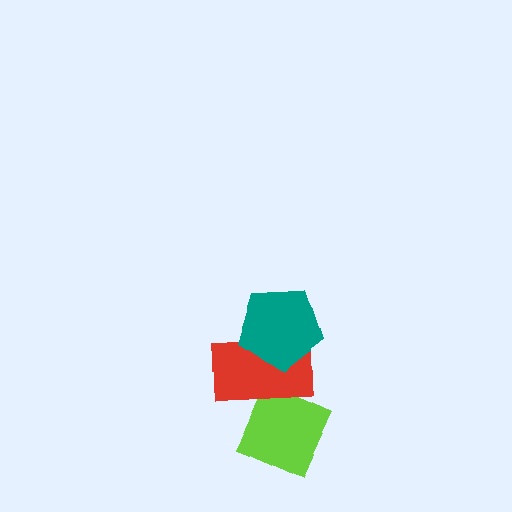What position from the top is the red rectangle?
The red rectangle is 2nd from the top.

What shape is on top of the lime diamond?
The red rectangle is on top of the lime diamond.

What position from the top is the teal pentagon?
The teal pentagon is 1st from the top.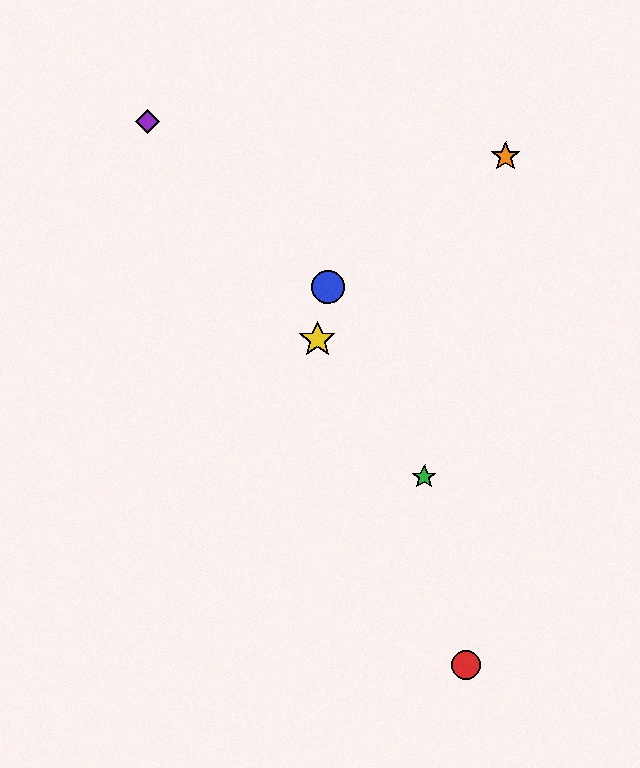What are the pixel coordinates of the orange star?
The orange star is at (506, 157).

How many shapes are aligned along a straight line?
3 shapes (the green star, the yellow star, the purple diamond) are aligned along a straight line.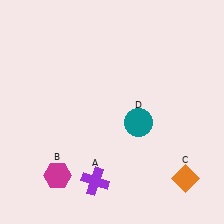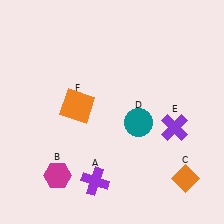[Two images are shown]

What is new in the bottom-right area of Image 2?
A purple cross (E) was added in the bottom-right area of Image 2.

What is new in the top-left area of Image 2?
An orange square (F) was added in the top-left area of Image 2.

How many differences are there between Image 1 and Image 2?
There are 2 differences between the two images.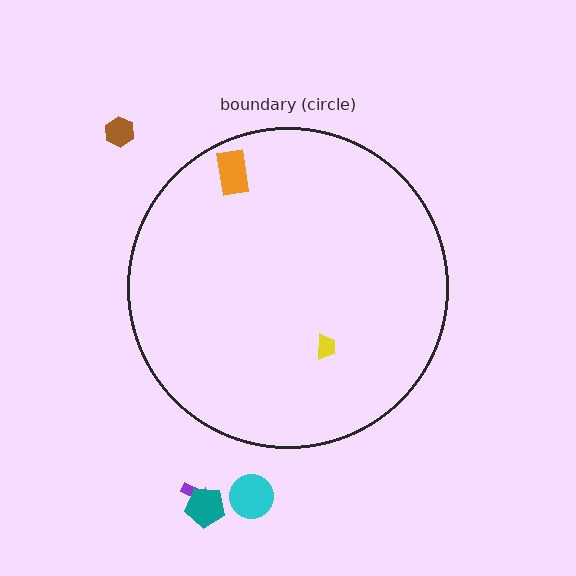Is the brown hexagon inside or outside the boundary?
Outside.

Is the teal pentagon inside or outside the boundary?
Outside.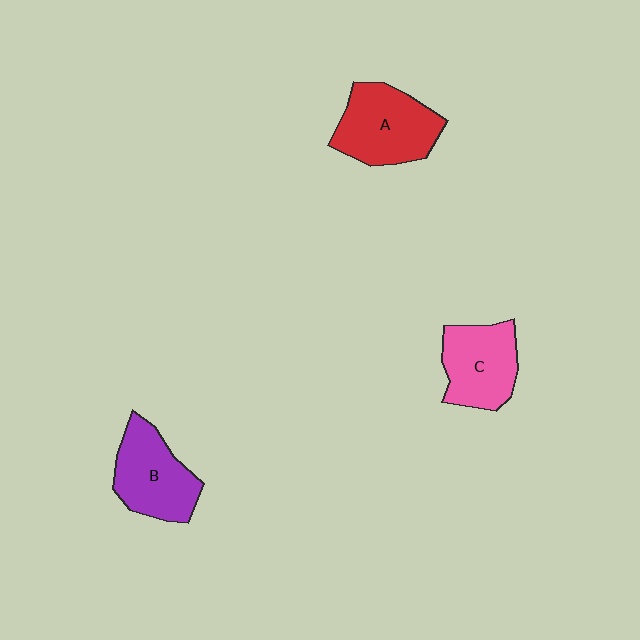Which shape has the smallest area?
Shape C (pink).